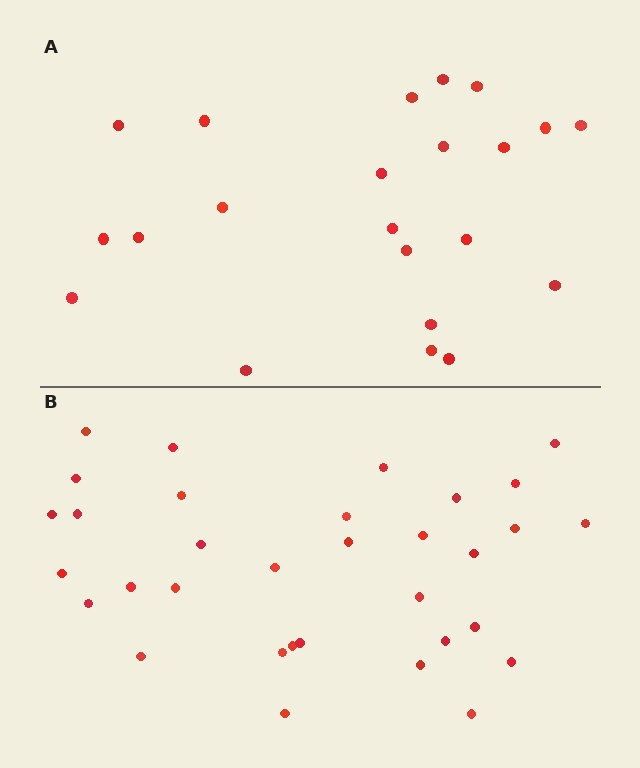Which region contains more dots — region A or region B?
Region B (the bottom region) has more dots.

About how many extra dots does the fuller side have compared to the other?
Region B has roughly 12 or so more dots than region A.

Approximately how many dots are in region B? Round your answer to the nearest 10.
About 30 dots. (The exact count is 33, which rounds to 30.)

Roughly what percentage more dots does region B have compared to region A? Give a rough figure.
About 50% more.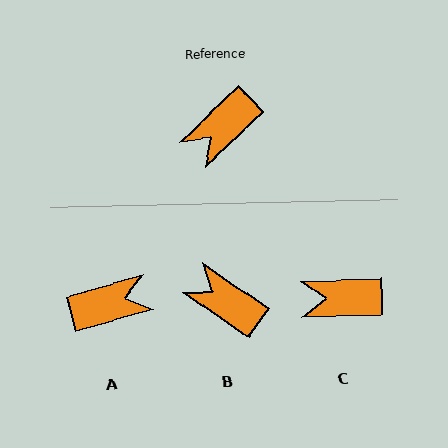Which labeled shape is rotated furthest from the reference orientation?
A, about 152 degrees away.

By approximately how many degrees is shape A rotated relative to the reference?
Approximately 152 degrees counter-clockwise.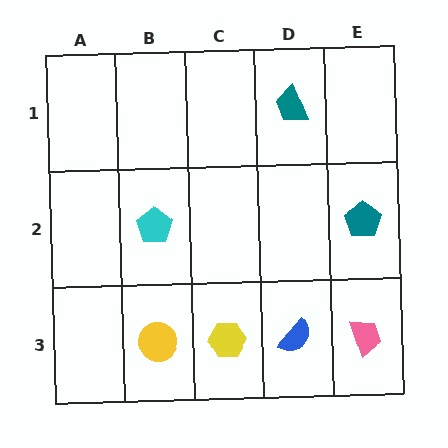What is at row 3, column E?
A pink trapezoid.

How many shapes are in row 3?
4 shapes.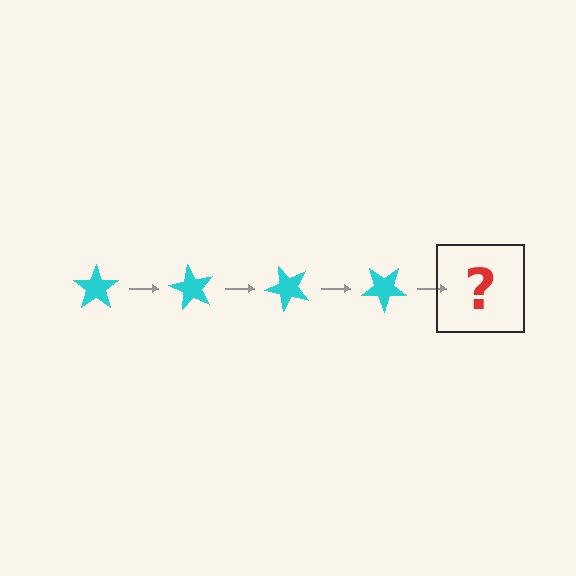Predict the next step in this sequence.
The next step is a cyan star rotated 240 degrees.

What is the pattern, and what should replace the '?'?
The pattern is that the star rotates 60 degrees each step. The '?' should be a cyan star rotated 240 degrees.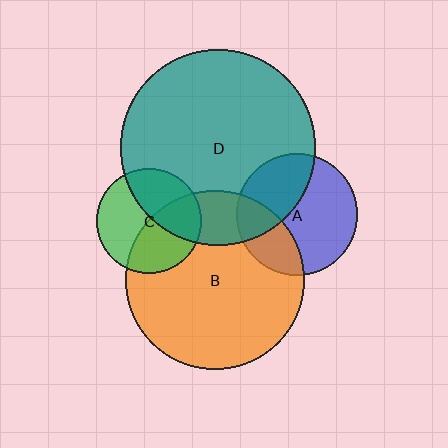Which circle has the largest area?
Circle D (teal).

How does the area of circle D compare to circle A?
Approximately 2.6 times.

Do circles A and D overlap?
Yes.